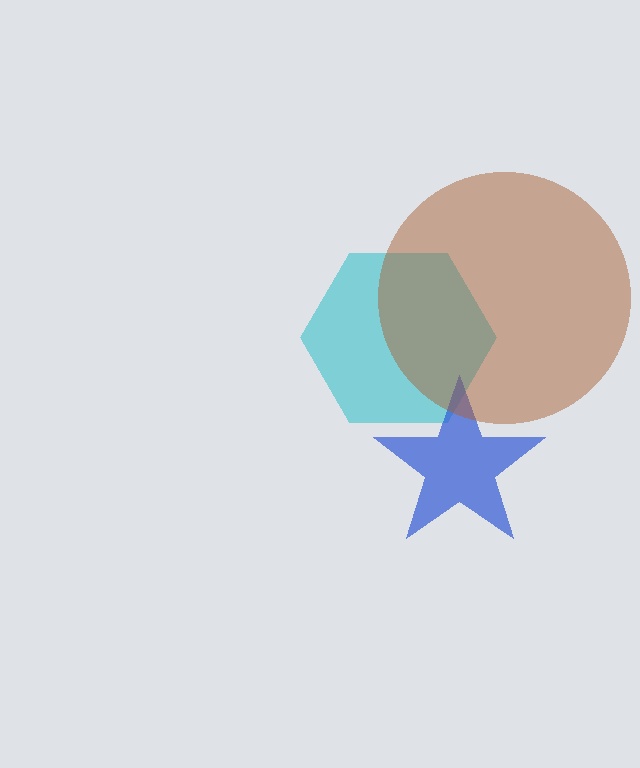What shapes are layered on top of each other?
The layered shapes are: a cyan hexagon, a blue star, a brown circle.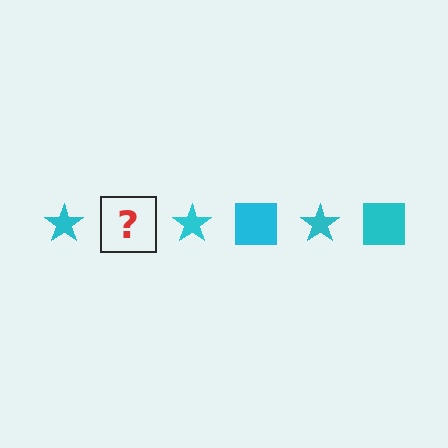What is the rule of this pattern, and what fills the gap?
The rule is that the pattern cycles through star, square shapes in cyan. The gap should be filled with a cyan square.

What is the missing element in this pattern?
The missing element is a cyan square.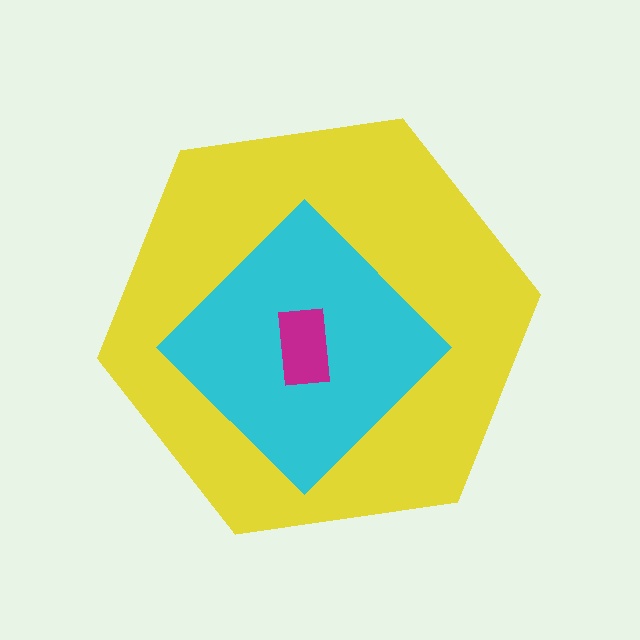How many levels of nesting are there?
3.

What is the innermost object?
The magenta rectangle.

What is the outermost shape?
The yellow hexagon.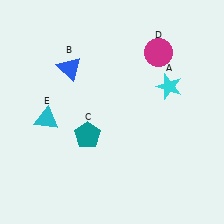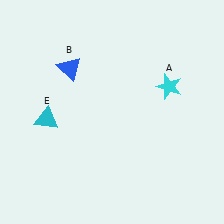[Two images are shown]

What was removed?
The teal pentagon (C), the magenta circle (D) were removed in Image 2.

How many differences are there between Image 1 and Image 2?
There are 2 differences between the two images.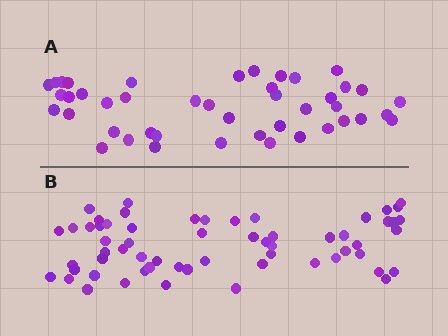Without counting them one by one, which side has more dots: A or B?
Region B (the bottom region) has more dots.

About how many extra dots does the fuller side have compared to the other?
Region B has approximately 15 more dots than region A.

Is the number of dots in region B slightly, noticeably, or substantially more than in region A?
Region B has noticeably more, but not dramatically so. The ratio is roughly 1.4 to 1.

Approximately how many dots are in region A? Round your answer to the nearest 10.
About 40 dots. (The exact count is 44, which rounds to 40.)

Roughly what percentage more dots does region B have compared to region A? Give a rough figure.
About 35% more.